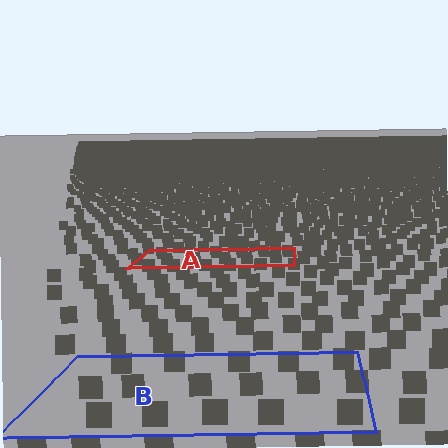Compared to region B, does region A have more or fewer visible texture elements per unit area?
Region A has more texture elements per unit area — they are packed more densely because it is farther away.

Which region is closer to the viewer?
Region B is closer. The texture elements there are larger and more spread out.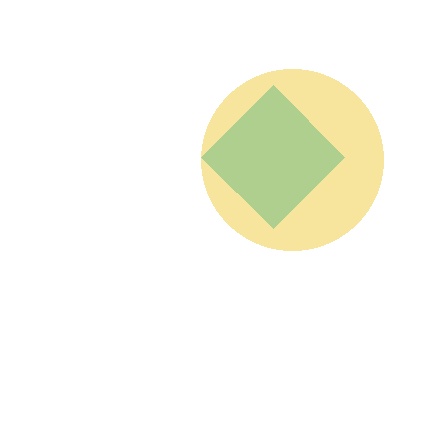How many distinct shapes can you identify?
There are 2 distinct shapes: a cyan diamond, a yellow circle.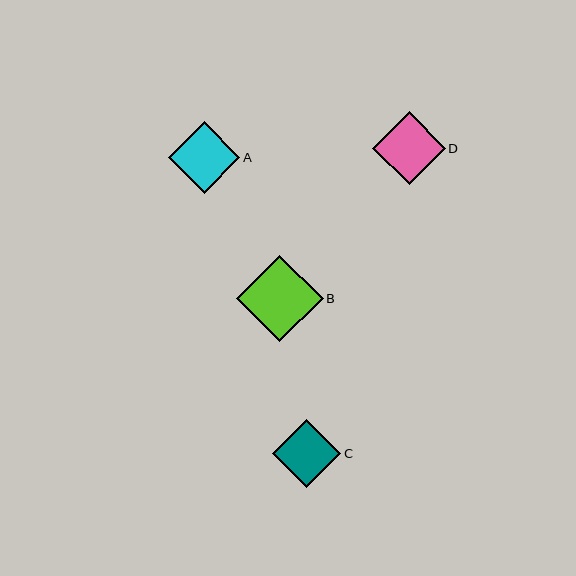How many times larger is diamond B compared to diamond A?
Diamond B is approximately 1.2 times the size of diamond A.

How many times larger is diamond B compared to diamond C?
Diamond B is approximately 1.3 times the size of diamond C.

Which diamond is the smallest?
Diamond C is the smallest with a size of approximately 68 pixels.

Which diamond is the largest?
Diamond B is the largest with a size of approximately 87 pixels.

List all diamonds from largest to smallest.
From largest to smallest: B, D, A, C.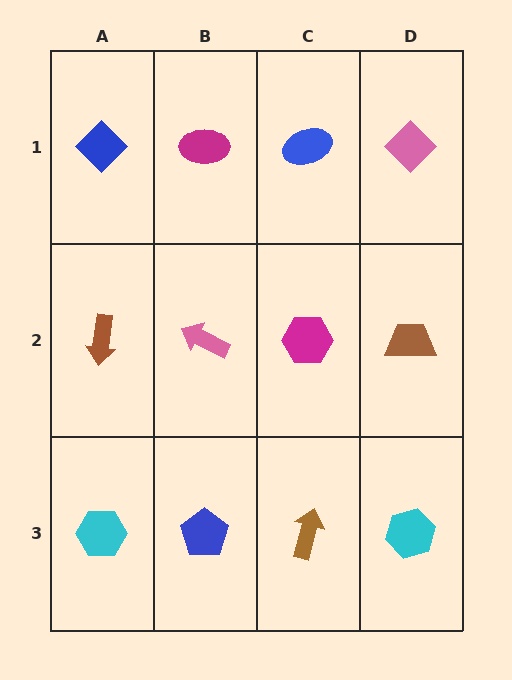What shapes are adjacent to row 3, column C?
A magenta hexagon (row 2, column C), a blue pentagon (row 3, column B), a cyan hexagon (row 3, column D).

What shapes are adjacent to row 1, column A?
A brown arrow (row 2, column A), a magenta ellipse (row 1, column B).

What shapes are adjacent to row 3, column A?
A brown arrow (row 2, column A), a blue pentagon (row 3, column B).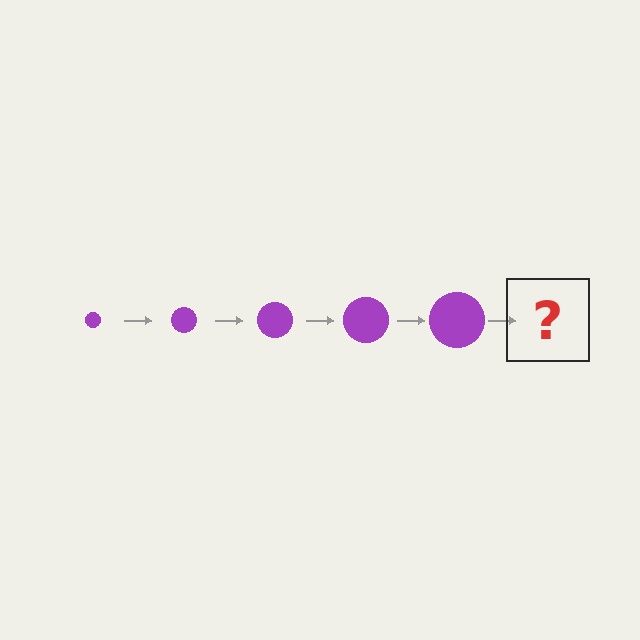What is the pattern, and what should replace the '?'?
The pattern is that the circle gets progressively larger each step. The '?' should be a purple circle, larger than the previous one.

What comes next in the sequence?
The next element should be a purple circle, larger than the previous one.